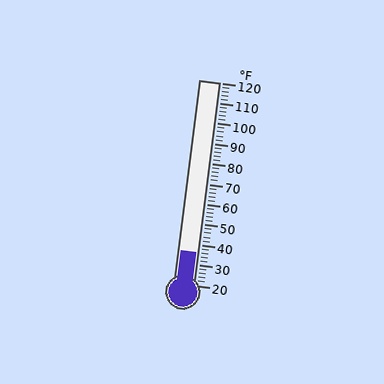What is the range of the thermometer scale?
The thermometer scale ranges from 20°F to 120°F.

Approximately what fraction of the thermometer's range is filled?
The thermometer is filled to approximately 15% of its range.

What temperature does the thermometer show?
The thermometer shows approximately 36°F.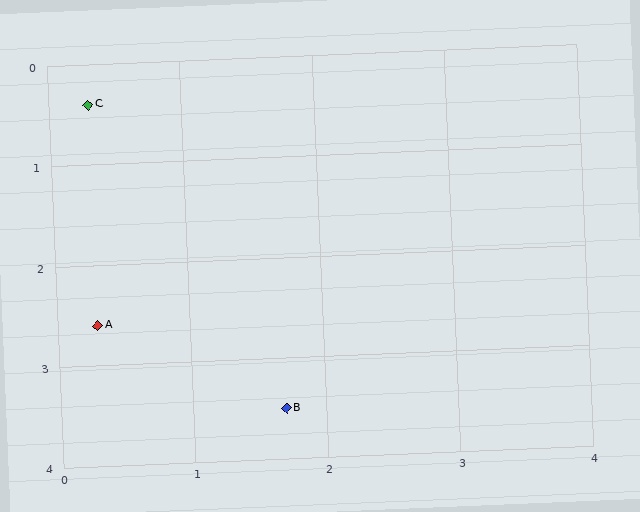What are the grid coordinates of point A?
Point A is at approximately (0.3, 2.6).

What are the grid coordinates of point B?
Point B is at approximately (1.7, 3.5).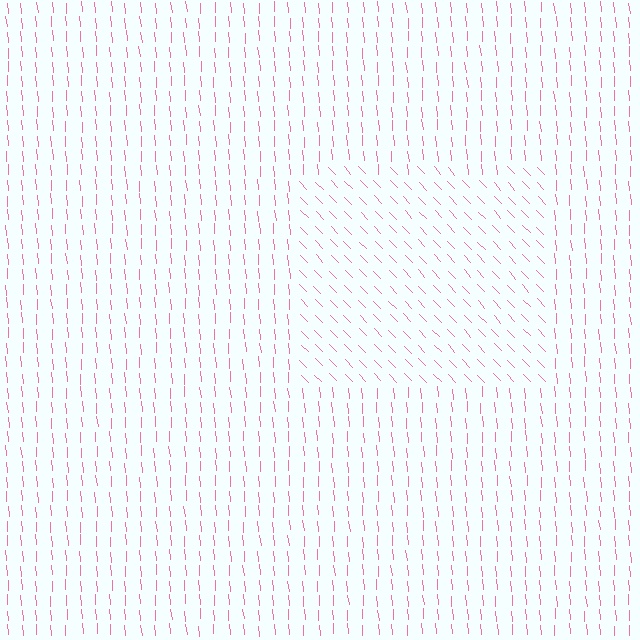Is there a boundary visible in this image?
Yes, there is a texture boundary formed by a change in line orientation.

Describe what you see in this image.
The image is filled with small pink line segments. A rectangle region in the image has lines oriented differently from the surrounding lines, creating a visible texture boundary.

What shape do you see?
I see a rectangle.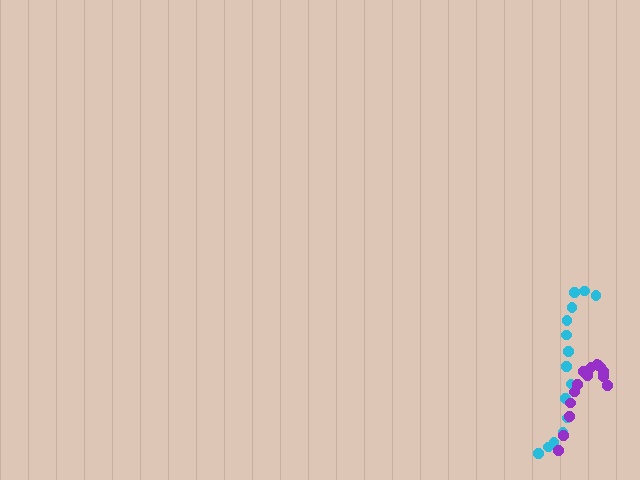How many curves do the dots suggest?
There are 2 distinct paths.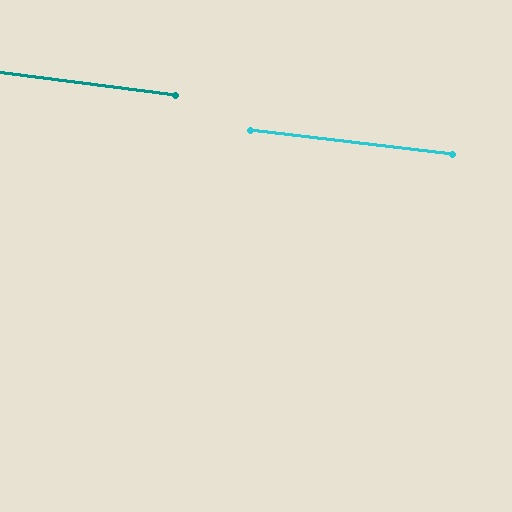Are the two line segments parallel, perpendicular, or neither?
Parallel — their directions differ by only 0.4°.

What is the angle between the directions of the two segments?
Approximately 0 degrees.